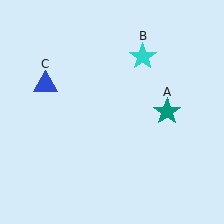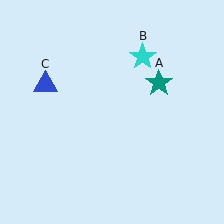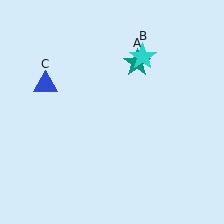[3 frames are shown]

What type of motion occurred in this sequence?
The teal star (object A) rotated counterclockwise around the center of the scene.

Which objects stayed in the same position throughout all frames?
Cyan star (object B) and blue triangle (object C) remained stationary.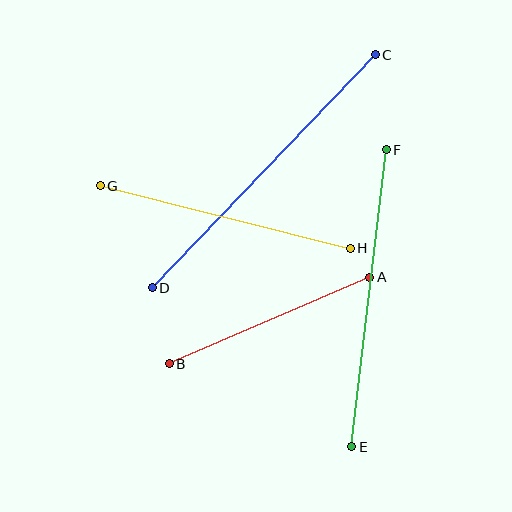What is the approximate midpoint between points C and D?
The midpoint is at approximately (264, 171) pixels.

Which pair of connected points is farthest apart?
Points C and D are farthest apart.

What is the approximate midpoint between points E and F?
The midpoint is at approximately (369, 298) pixels.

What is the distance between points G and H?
The distance is approximately 258 pixels.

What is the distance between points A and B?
The distance is approximately 219 pixels.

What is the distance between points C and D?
The distance is approximately 323 pixels.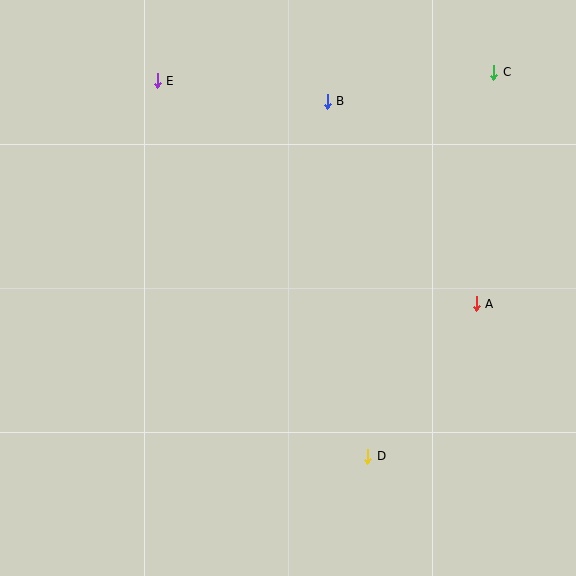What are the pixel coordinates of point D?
Point D is at (368, 456).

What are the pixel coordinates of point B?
Point B is at (327, 101).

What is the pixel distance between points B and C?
The distance between B and C is 169 pixels.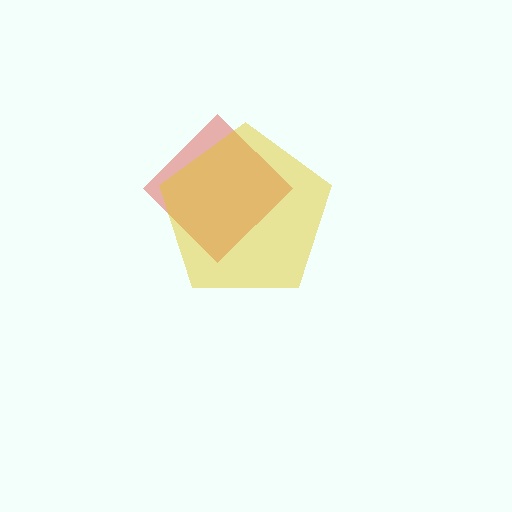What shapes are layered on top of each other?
The layered shapes are: a red diamond, a yellow pentagon.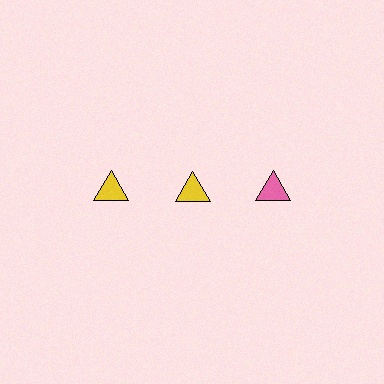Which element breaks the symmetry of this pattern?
The pink triangle in the top row, center column breaks the symmetry. All other shapes are yellow triangles.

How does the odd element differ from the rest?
It has a different color: pink instead of yellow.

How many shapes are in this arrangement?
There are 3 shapes arranged in a grid pattern.